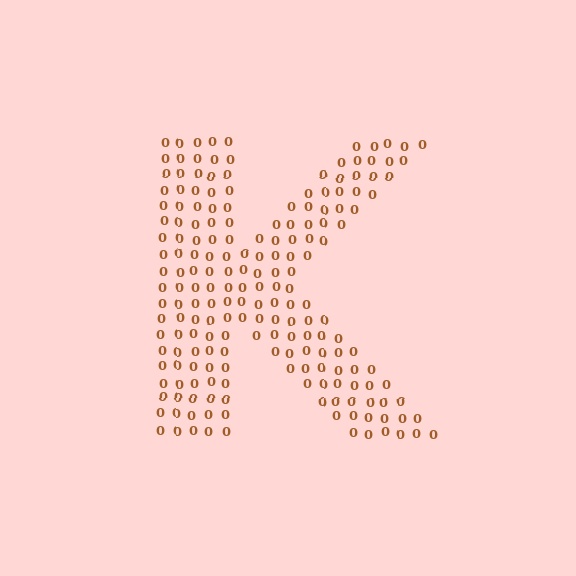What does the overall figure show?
The overall figure shows the letter K.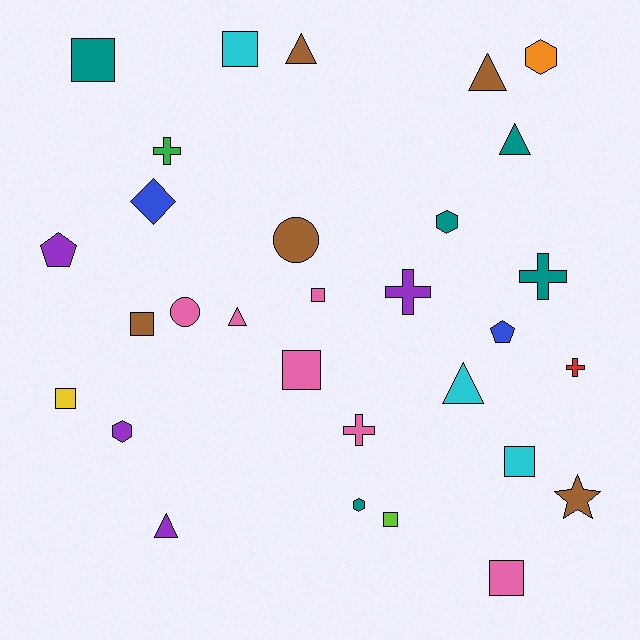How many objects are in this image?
There are 30 objects.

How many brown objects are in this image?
There are 5 brown objects.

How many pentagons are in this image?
There are 2 pentagons.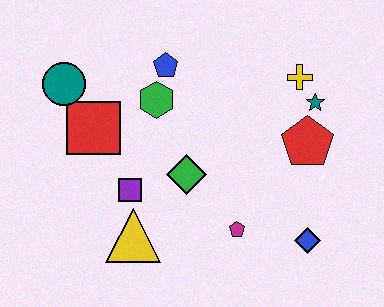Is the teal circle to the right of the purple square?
No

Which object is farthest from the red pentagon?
The teal circle is farthest from the red pentagon.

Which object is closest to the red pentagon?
The teal star is closest to the red pentagon.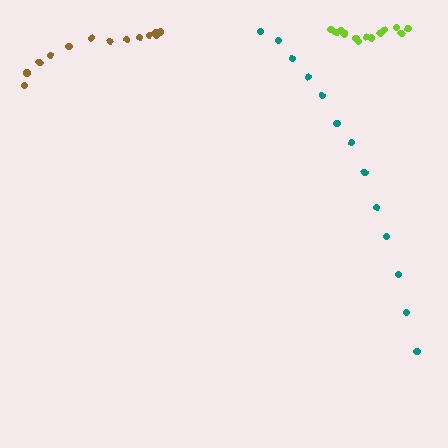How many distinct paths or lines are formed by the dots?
There are 3 distinct paths.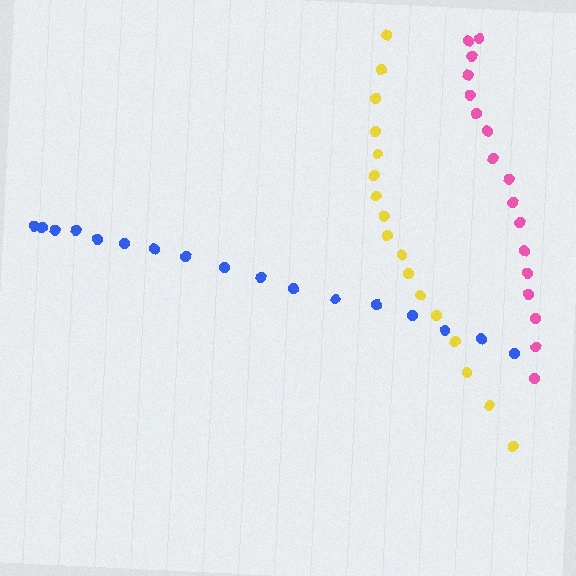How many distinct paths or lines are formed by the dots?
There are 3 distinct paths.